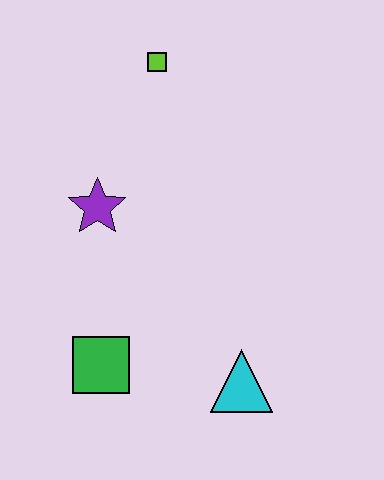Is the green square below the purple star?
Yes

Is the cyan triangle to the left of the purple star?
No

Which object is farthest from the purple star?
The cyan triangle is farthest from the purple star.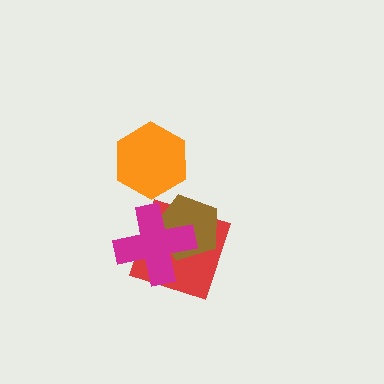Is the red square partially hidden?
Yes, it is partially covered by another shape.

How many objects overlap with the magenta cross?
2 objects overlap with the magenta cross.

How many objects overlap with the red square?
2 objects overlap with the red square.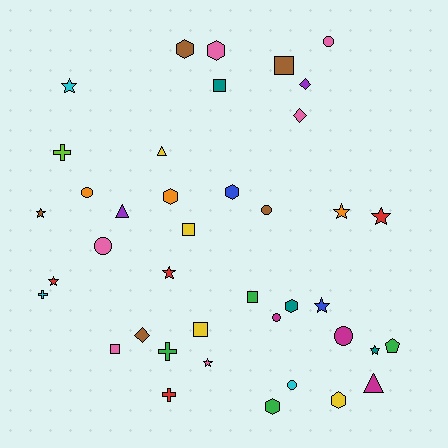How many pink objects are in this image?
There are 6 pink objects.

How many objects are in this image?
There are 40 objects.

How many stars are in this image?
There are 9 stars.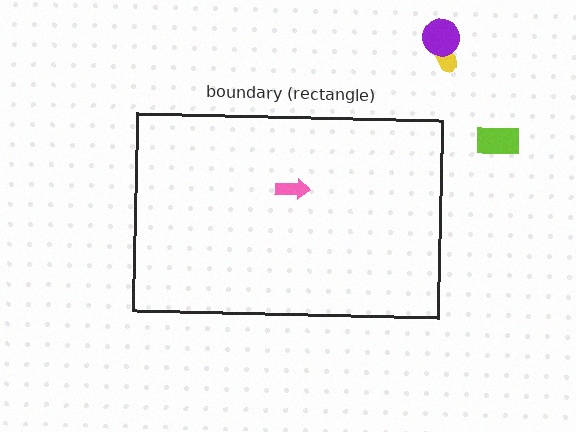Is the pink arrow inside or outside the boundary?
Inside.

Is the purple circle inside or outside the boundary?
Outside.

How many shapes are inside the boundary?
1 inside, 3 outside.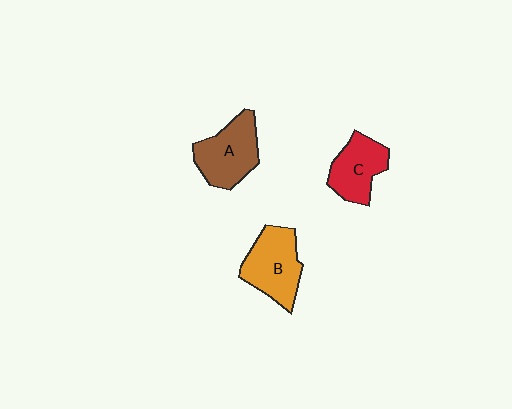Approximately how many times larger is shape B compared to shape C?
Approximately 1.2 times.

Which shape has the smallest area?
Shape C (red).